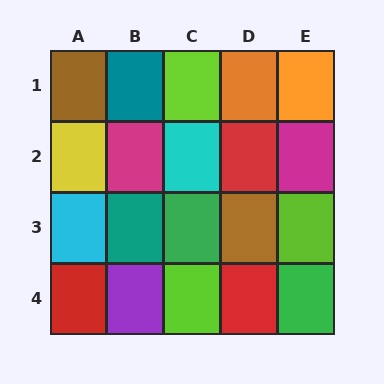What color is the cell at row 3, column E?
Lime.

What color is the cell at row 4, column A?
Red.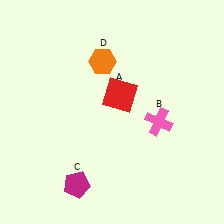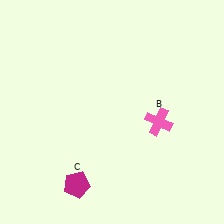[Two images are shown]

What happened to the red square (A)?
The red square (A) was removed in Image 2. It was in the top-right area of Image 1.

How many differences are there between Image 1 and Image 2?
There are 2 differences between the two images.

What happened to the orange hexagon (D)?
The orange hexagon (D) was removed in Image 2. It was in the top-left area of Image 1.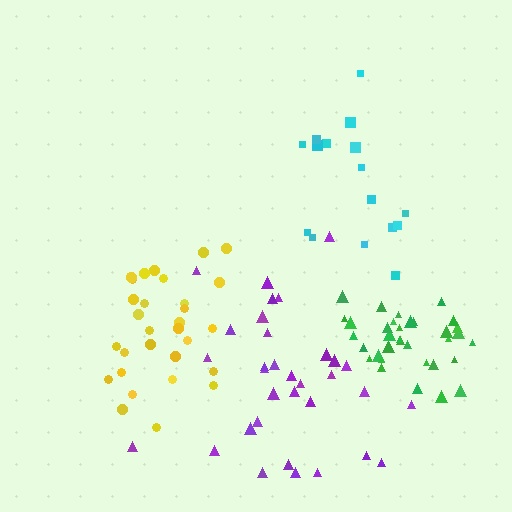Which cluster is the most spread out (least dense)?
Cyan.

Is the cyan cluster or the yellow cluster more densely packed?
Yellow.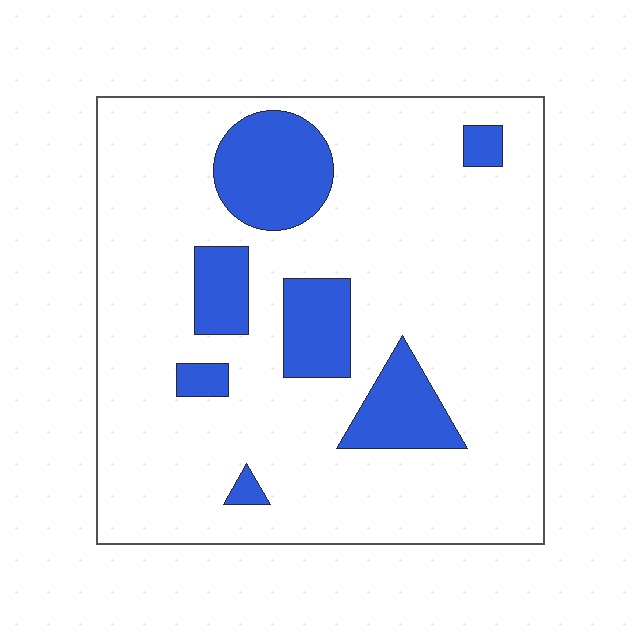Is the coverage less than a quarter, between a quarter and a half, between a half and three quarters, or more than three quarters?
Less than a quarter.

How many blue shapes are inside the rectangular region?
7.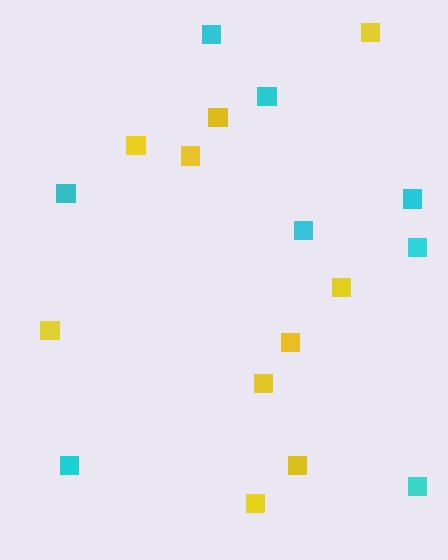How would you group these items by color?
There are 2 groups: one group of yellow squares (10) and one group of cyan squares (8).